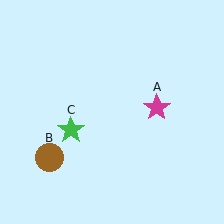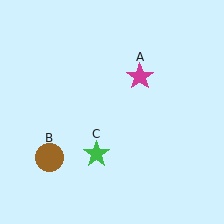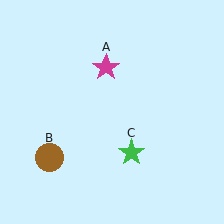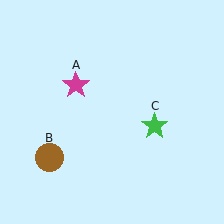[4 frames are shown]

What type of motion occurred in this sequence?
The magenta star (object A), green star (object C) rotated counterclockwise around the center of the scene.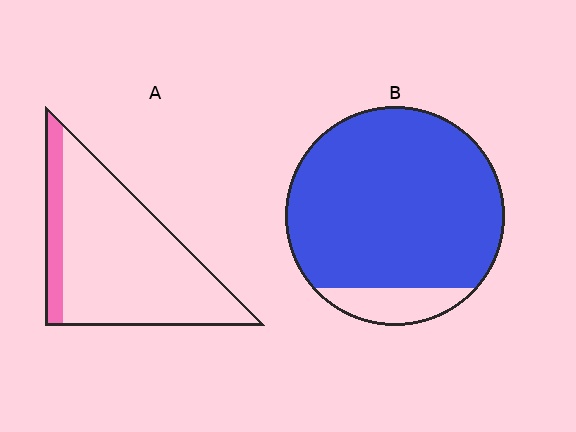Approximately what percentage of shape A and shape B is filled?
A is approximately 15% and B is approximately 90%.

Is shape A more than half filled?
No.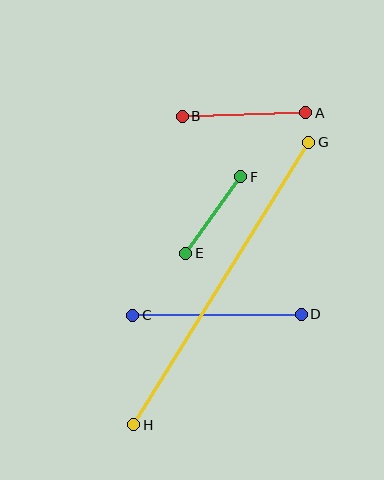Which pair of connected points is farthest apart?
Points G and H are farthest apart.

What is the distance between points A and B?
The distance is approximately 124 pixels.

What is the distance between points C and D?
The distance is approximately 169 pixels.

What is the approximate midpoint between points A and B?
The midpoint is at approximately (244, 114) pixels.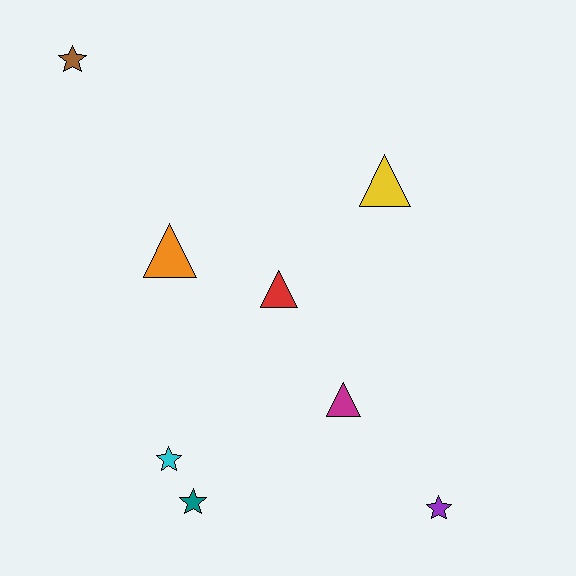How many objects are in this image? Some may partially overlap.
There are 8 objects.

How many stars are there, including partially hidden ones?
There are 4 stars.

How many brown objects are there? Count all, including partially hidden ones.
There is 1 brown object.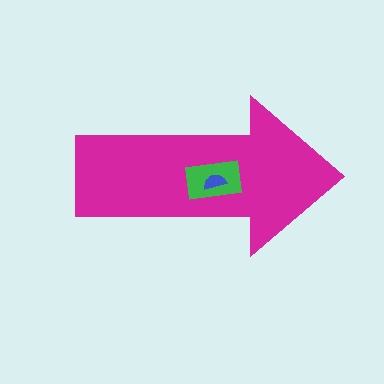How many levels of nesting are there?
3.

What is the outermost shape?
The magenta arrow.